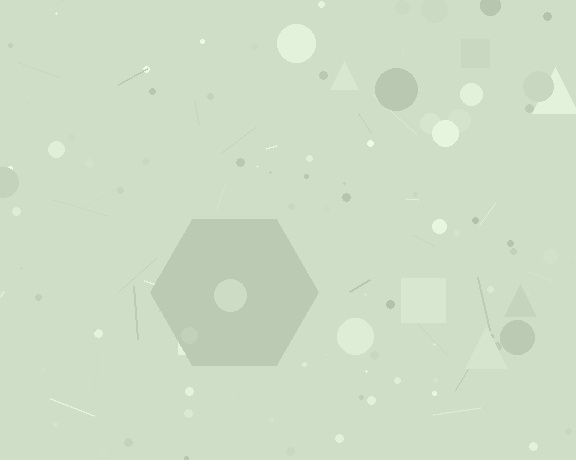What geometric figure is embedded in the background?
A hexagon is embedded in the background.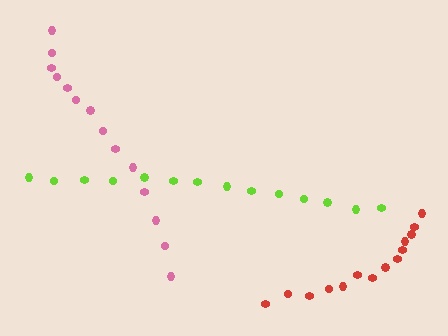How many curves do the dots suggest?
There are 3 distinct paths.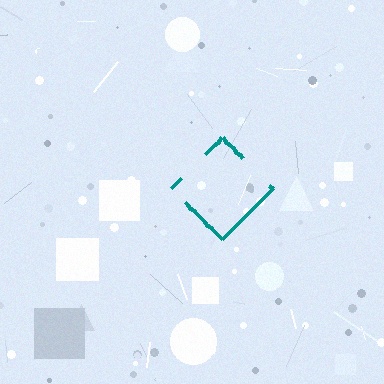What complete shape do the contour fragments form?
The contour fragments form a diamond.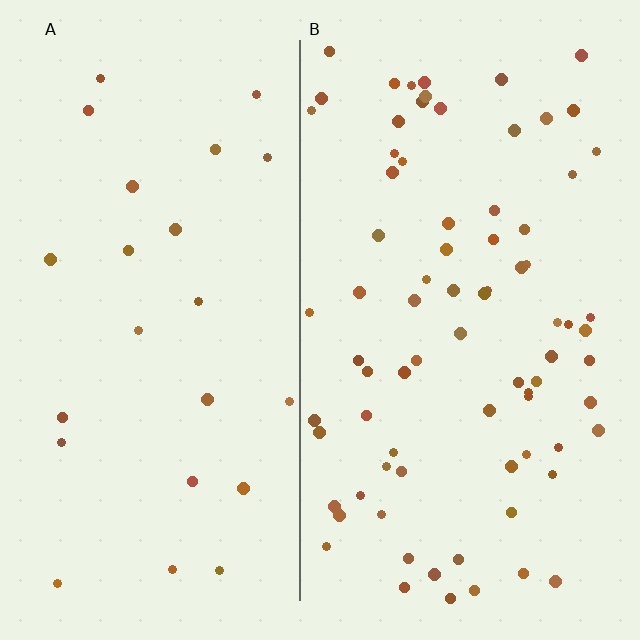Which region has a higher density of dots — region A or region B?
B (the right).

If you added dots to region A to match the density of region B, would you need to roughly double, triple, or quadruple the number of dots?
Approximately triple.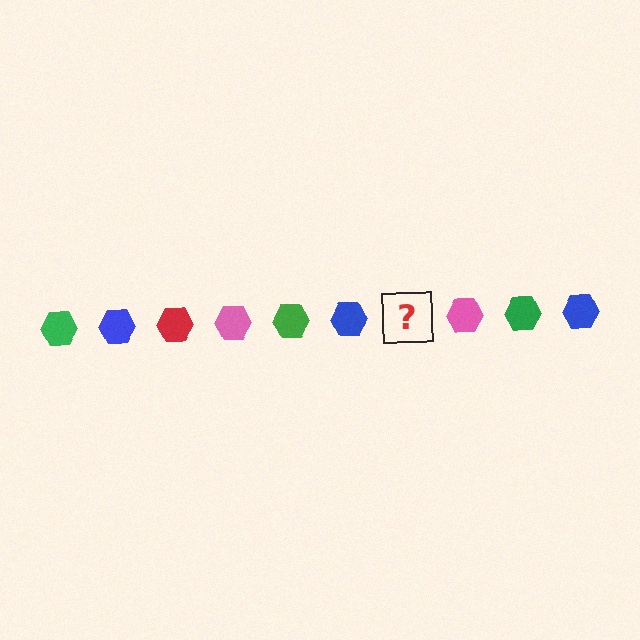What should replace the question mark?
The question mark should be replaced with a red hexagon.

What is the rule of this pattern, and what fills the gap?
The rule is that the pattern cycles through green, blue, red, pink hexagons. The gap should be filled with a red hexagon.